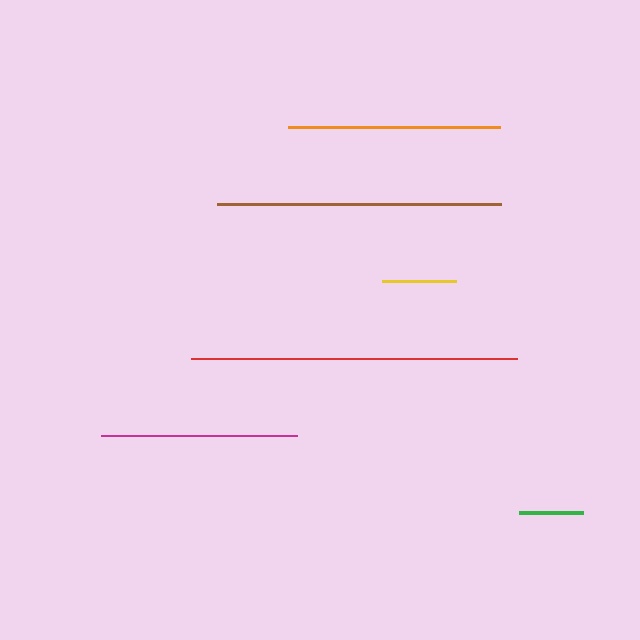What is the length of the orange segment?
The orange segment is approximately 212 pixels long.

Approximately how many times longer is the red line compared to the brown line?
The red line is approximately 1.1 times the length of the brown line.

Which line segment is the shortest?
The green line is the shortest at approximately 65 pixels.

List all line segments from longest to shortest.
From longest to shortest: red, brown, orange, magenta, yellow, green.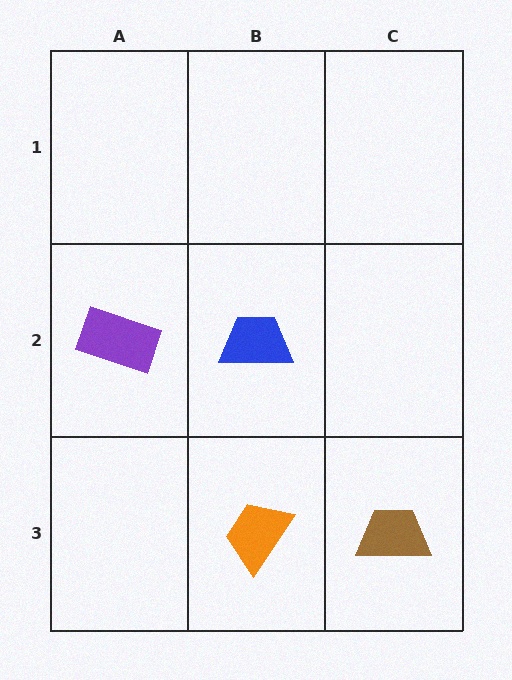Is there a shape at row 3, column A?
No, that cell is empty.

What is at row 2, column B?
A blue trapezoid.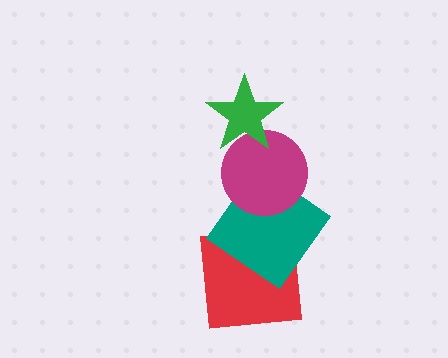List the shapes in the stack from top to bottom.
From top to bottom: the green star, the magenta circle, the teal diamond, the red square.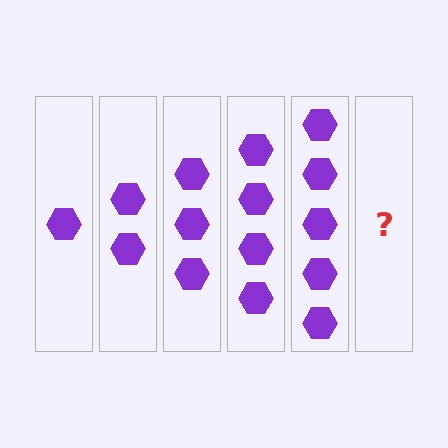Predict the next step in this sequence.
The next step is 6 hexagons.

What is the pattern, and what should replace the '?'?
The pattern is that each step adds one more hexagon. The '?' should be 6 hexagons.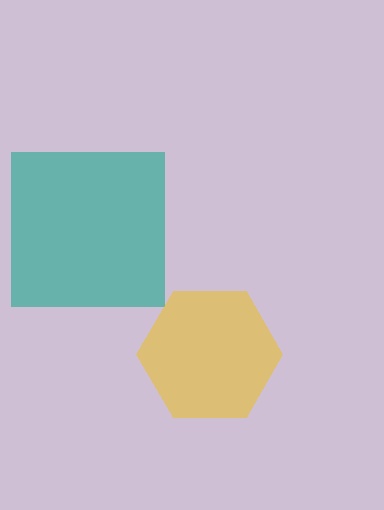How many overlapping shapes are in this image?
There are 2 overlapping shapes in the image.